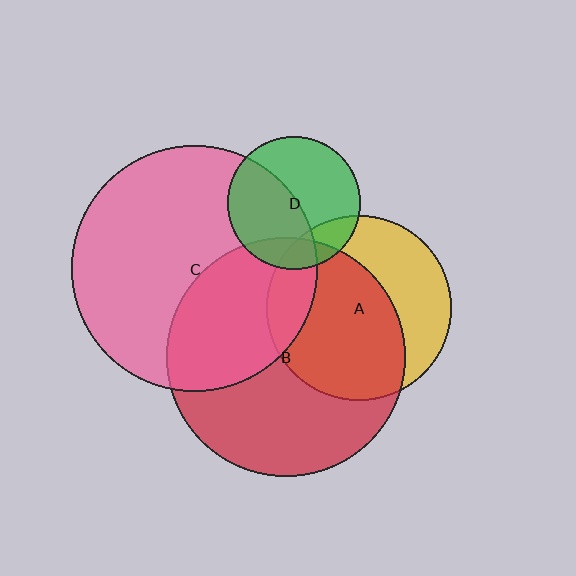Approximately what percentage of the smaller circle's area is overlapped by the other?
Approximately 60%.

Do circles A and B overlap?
Yes.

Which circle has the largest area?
Circle C (pink).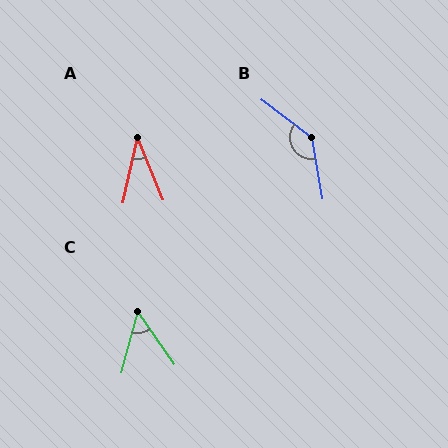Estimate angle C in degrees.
Approximately 50 degrees.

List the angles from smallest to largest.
A (34°), C (50°), B (137°).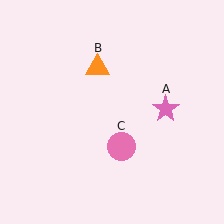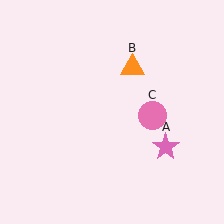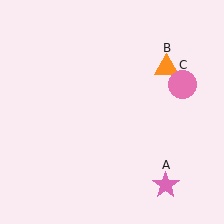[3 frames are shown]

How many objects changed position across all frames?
3 objects changed position: pink star (object A), orange triangle (object B), pink circle (object C).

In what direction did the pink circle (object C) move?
The pink circle (object C) moved up and to the right.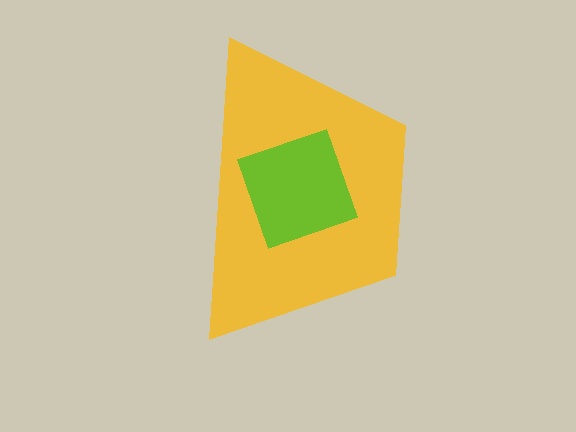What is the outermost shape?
The yellow trapezoid.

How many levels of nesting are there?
2.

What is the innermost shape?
The lime diamond.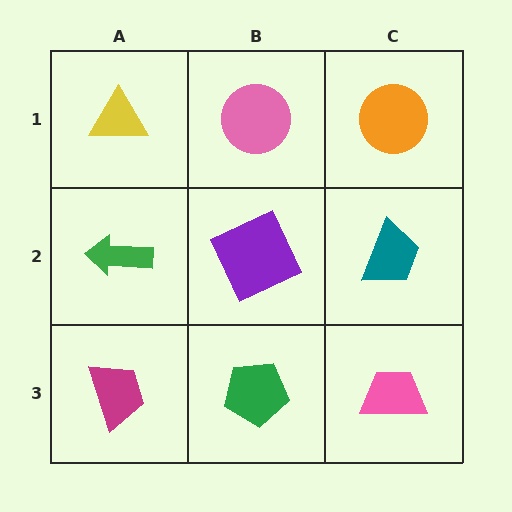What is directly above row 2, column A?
A yellow triangle.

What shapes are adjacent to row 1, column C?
A teal trapezoid (row 2, column C), a pink circle (row 1, column B).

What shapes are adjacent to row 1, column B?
A purple square (row 2, column B), a yellow triangle (row 1, column A), an orange circle (row 1, column C).